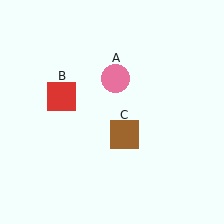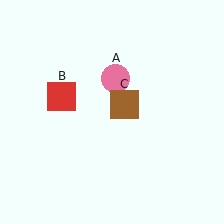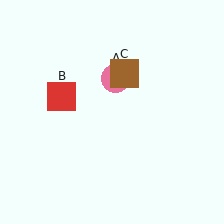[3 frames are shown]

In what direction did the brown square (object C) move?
The brown square (object C) moved up.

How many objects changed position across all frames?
1 object changed position: brown square (object C).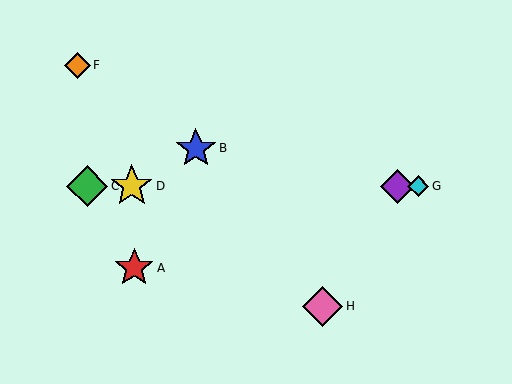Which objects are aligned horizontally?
Objects C, D, E, G are aligned horizontally.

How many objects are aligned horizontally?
4 objects (C, D, E, G) are aligned horizontally.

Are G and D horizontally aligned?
Yes, both are at y≈186.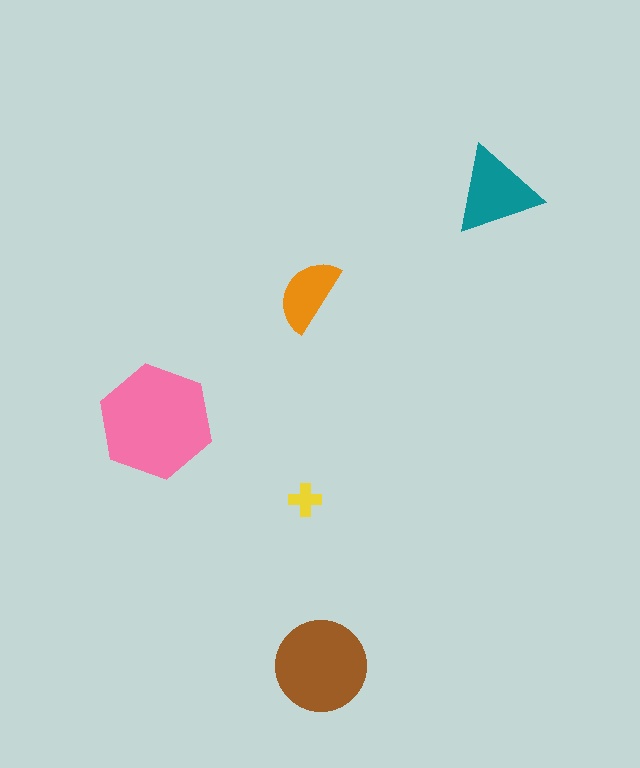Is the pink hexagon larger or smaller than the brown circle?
Larger.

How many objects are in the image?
There are 5 objects in the image.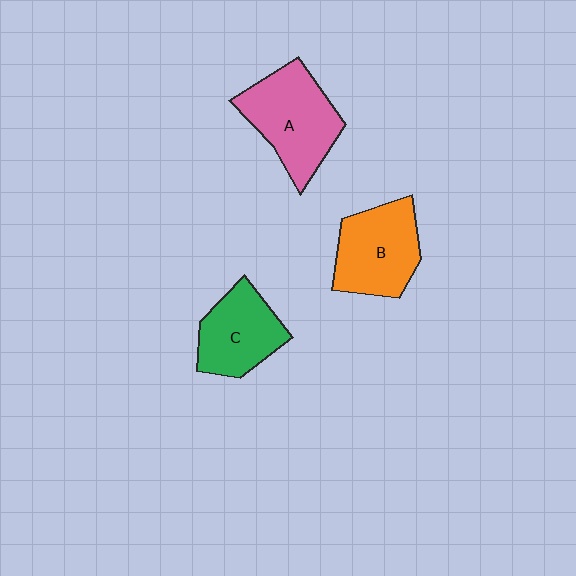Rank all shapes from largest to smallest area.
From largest to smallest: A (pink), B (orange), C (green).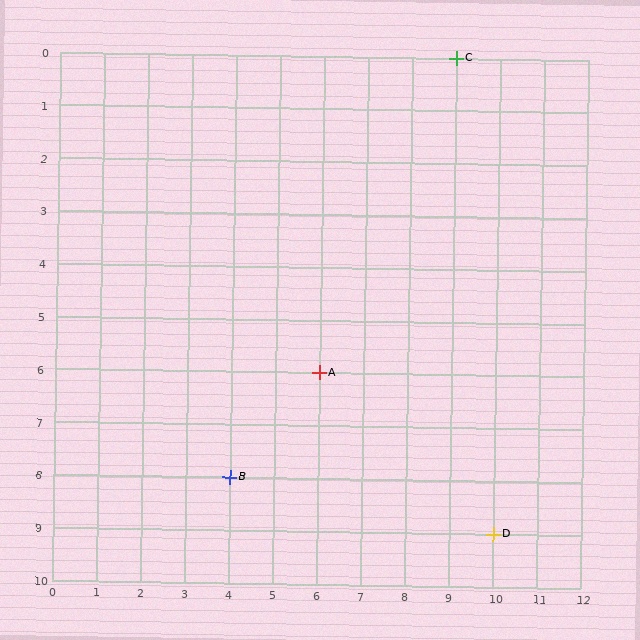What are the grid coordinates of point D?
Point D is at grid coordinates (10, 9).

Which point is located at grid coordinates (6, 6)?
Point A is at (6, 6).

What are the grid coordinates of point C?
Point C is at grid coordinates (9, 0).